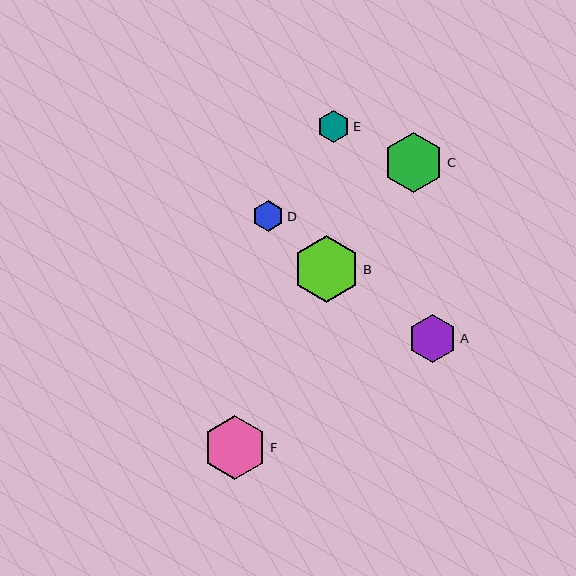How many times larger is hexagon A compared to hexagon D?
Hexagon A is approximately 1.5 times the size of hexagon D.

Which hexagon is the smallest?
Hexagon D is the smallest with a size of approximately 32 pixels.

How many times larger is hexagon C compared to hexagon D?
Hexagon C is approximately 1.9 times the size of hexagon D.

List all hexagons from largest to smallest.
From largest to smallest: B, F, C, A, E, D.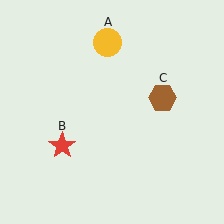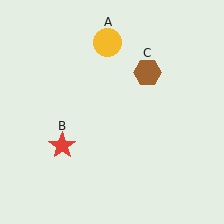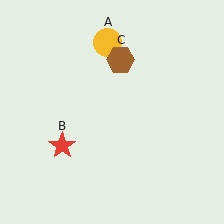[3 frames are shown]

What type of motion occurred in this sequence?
The brown hexagon (object C) rotated counterclockwise around the center of the scene.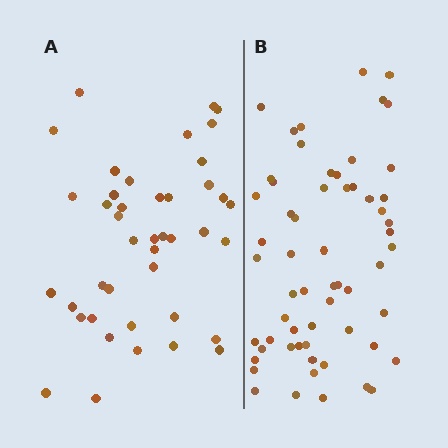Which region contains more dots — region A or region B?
Region B (the right region) has more dots.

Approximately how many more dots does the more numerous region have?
Region B has approximately 20 more dots than region A.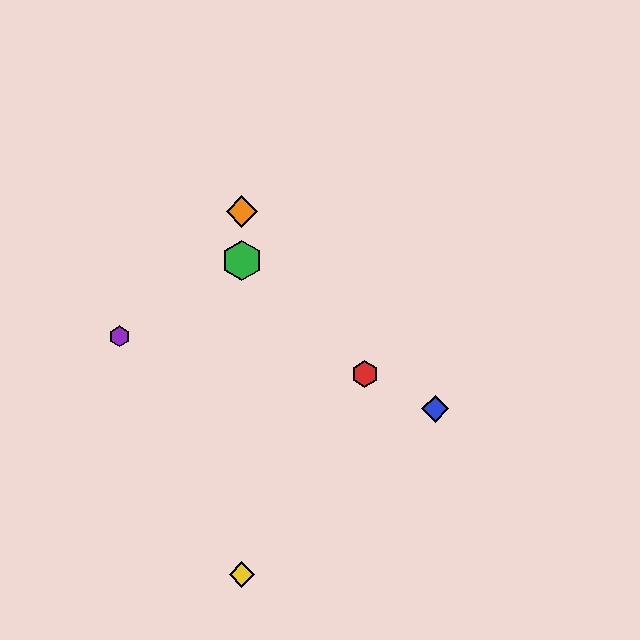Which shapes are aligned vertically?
The green hexagon, the yellow diamond, the orange diamond are aligned vertically.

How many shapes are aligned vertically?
3 shapes (the green hexagon, the yellow diamond, the orange diamond) are aligned vertically.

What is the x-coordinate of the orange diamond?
The orange diamond is at x≈242.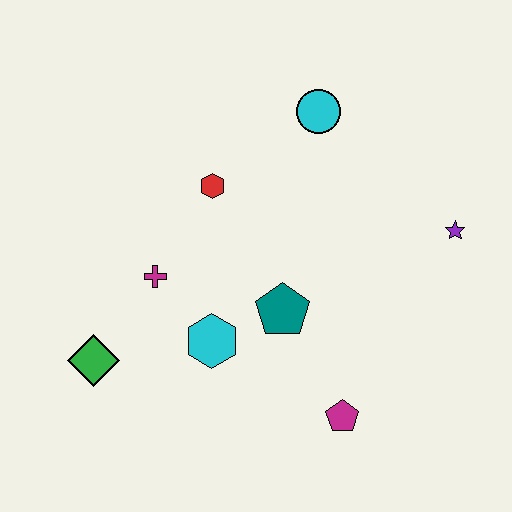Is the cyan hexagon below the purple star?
Yes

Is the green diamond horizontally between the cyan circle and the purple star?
No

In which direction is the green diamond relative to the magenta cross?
The green diamond is below the magenta cross.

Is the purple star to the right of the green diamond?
Yes